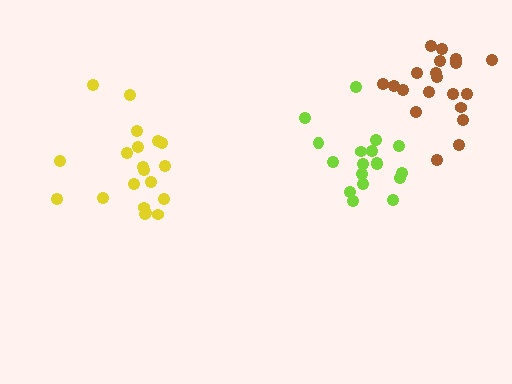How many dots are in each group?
Group 1: 20 dots, Group 2: 18 dots, Group 3: 20 dots (58 total).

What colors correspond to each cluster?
The clusters are colored: yellow, lime, brown.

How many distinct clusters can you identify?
There are 3 distinct clusters.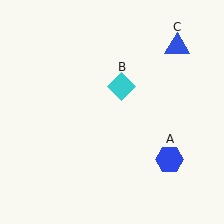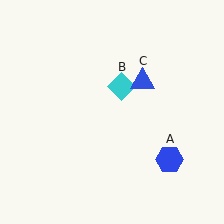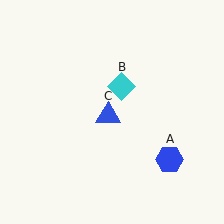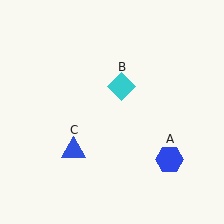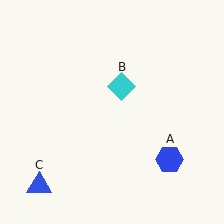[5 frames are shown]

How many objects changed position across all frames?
1 object changed position: blue triangle (object C).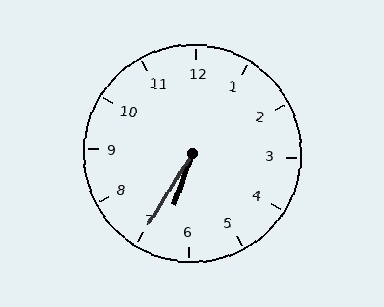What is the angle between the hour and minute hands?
Approximately 12 degrees.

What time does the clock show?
6:35.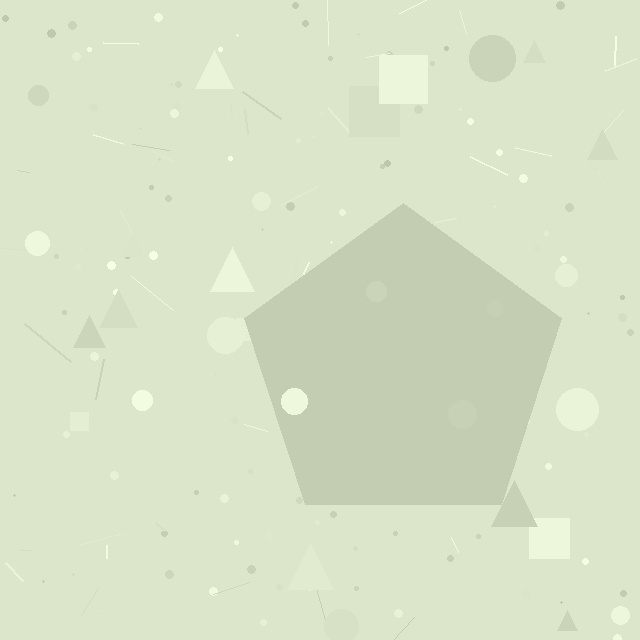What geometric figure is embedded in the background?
A pentagon is embedded in the background.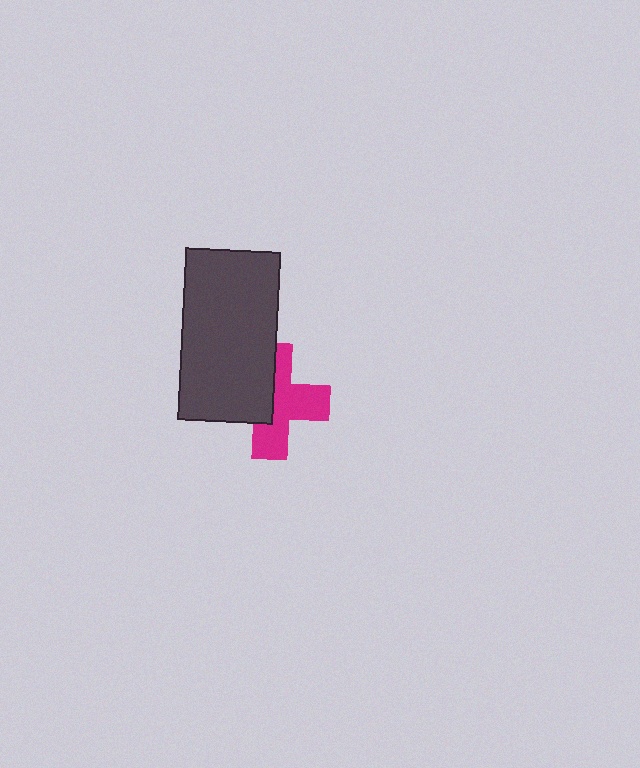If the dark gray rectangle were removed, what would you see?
You would see the complete magenta cross.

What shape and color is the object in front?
The object in front is a dark gray rectangle.